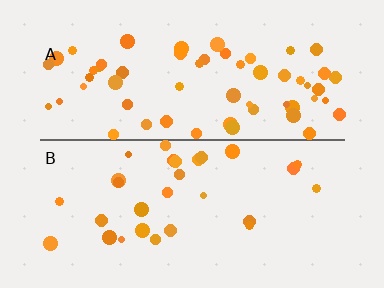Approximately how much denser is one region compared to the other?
Approximately 2.0× — region A over region B.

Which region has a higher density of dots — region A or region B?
A (the top).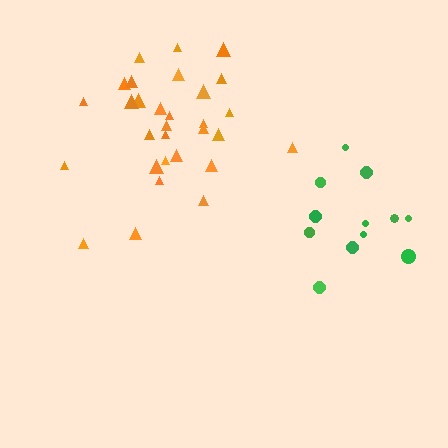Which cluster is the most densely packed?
Orange.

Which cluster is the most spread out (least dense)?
Green.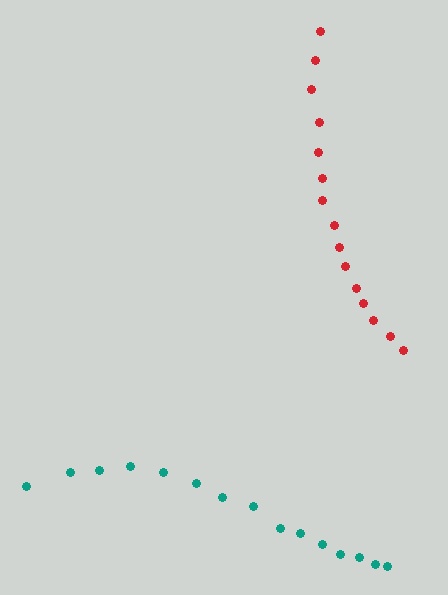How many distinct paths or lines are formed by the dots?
There are 2 distinct paths.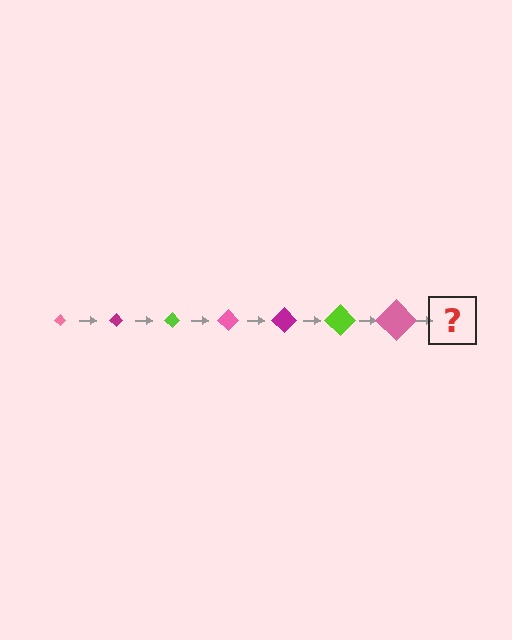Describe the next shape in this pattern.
It should be a magenta diamond, larger than the previous one.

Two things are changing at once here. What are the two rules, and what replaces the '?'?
The two rules are that the diamond grows larger each step and the color cycles through pink, magenta, and lime. The '?' should be a magenta diamond, larger than the previous one.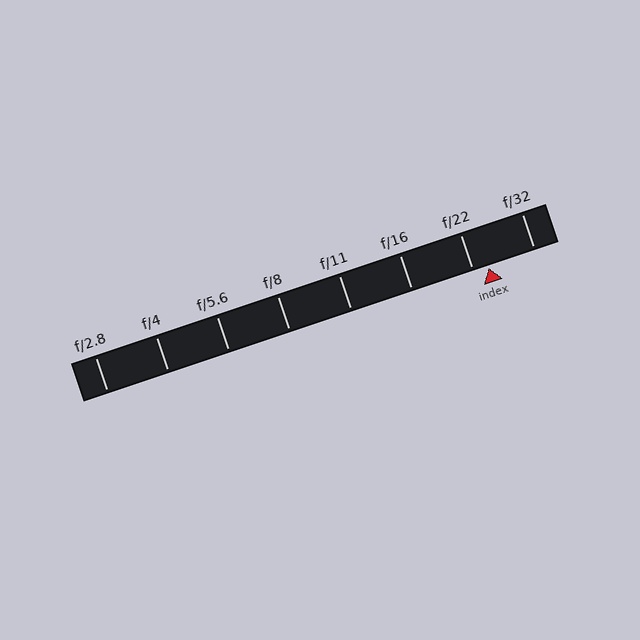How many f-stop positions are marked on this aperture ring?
There are 8 f-stop positions marked.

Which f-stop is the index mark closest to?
The index mark is closest to f/22.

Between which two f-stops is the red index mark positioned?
The index mark is between f/22 and f/32.